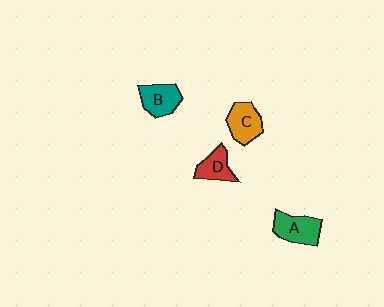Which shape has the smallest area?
Shape D (red).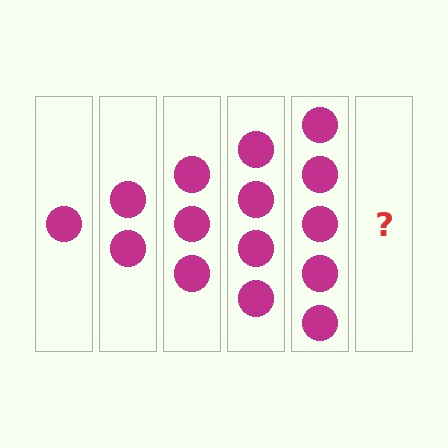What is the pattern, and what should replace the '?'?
The pattern is that each step adds one more circle. The '?' should be 6 circles.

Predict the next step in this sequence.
The next step is 6 circles.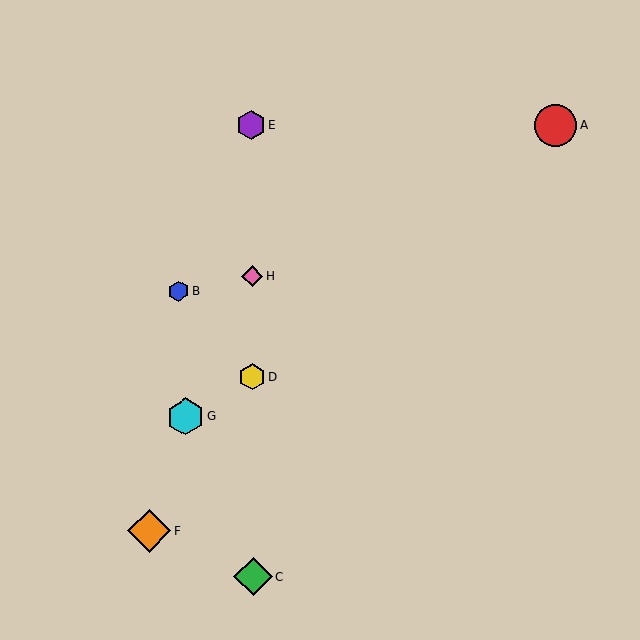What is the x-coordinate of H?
Object H is at x≈252.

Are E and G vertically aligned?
No, E is at x≈251 and G is at x≈186.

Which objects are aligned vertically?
Objects C, D, E, H are aligned vertically.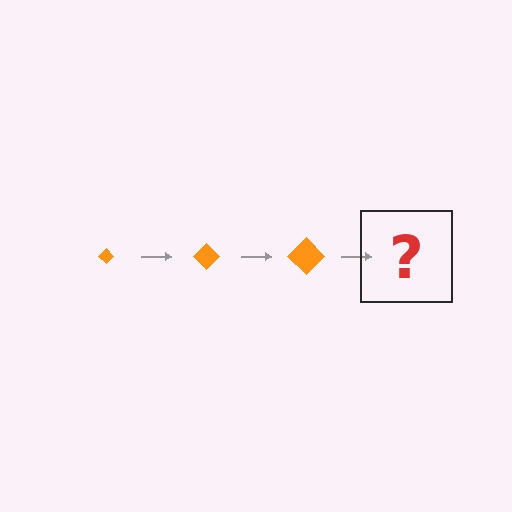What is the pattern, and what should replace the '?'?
The pattern is that the diamond gets progressively larger each step. The '?' should be an orange diamond, larger than the previous one.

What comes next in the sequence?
The next element should be an orange diamond, larger than the previous one.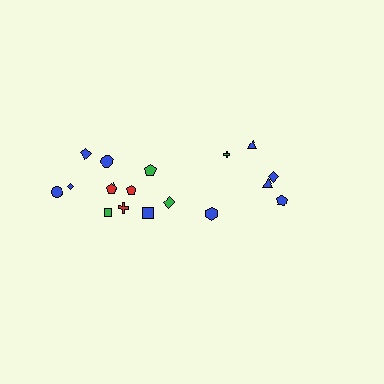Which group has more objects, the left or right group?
The left group.